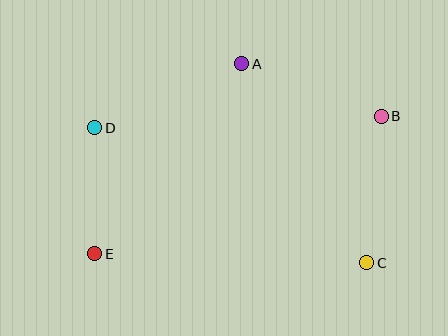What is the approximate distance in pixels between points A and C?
The distance between A and C is approximately 235 pixels.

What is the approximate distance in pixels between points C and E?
The distance between C and E is approximately 272 pixels.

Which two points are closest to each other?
Points D and E are closest to each other.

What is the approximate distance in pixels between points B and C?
The distance between B and C is approximately 147 pixels.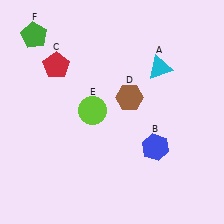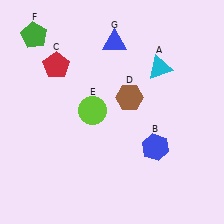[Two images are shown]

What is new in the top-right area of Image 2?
A blue triangle (G) was added in the top-right area of Image 2.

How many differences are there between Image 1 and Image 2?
There is 1 difference between the two images.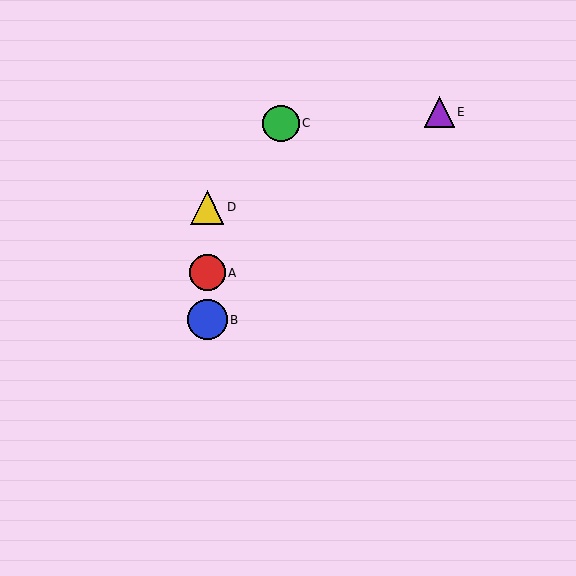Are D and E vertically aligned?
No, D is at x≈207 and E is at x≈439.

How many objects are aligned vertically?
3 objects (A, B, D) are aligned vertically.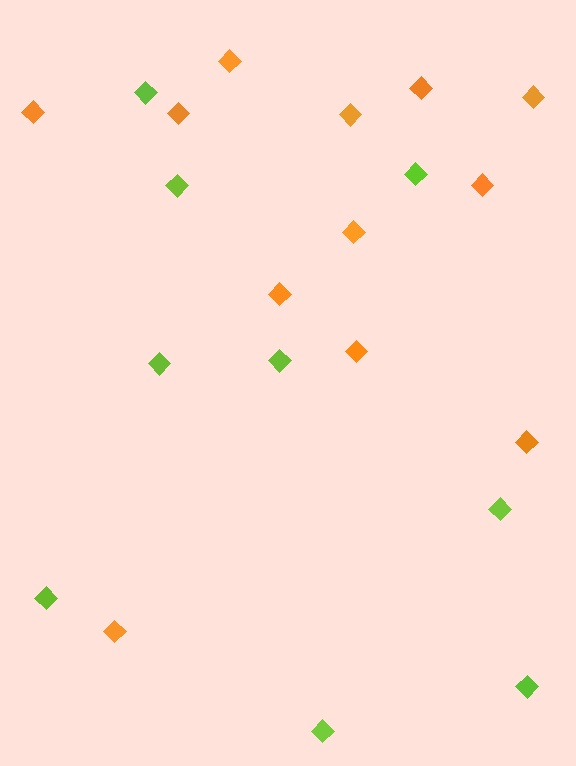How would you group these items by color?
There are 2 groups: one group of orange diamonds (12) and one group of lime diamonds (9).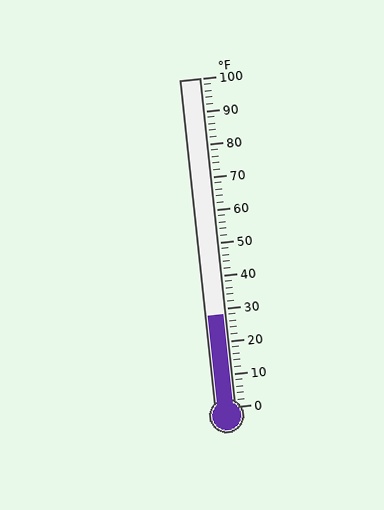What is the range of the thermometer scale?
The thermometer scale ranges from 0°F to 100°F.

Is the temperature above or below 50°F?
The temperature is below 50°F.